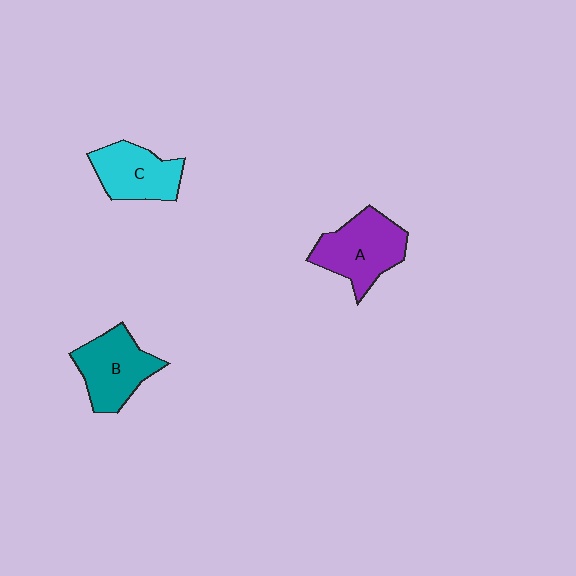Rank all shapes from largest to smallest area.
From largest to smallest: A (purple), B (teal), C (cyan).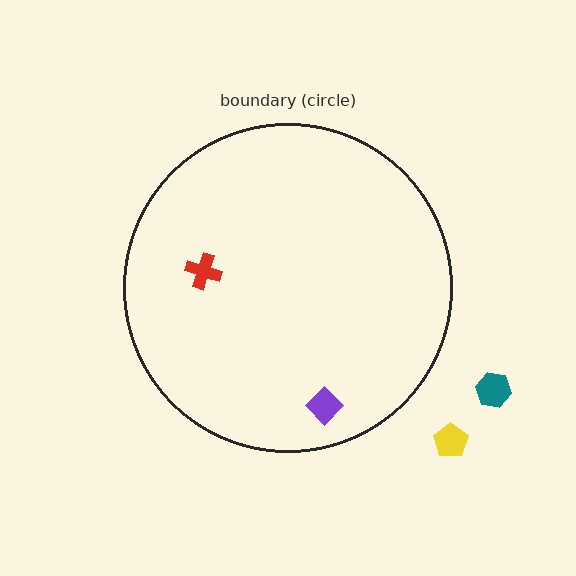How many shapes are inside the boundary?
2 inside, 2 outside.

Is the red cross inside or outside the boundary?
Inside.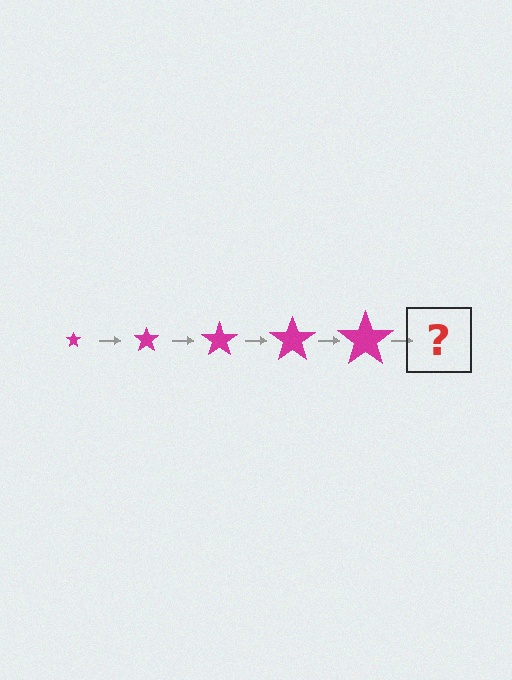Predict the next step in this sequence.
The next step is a magenta star, larger than the previous one.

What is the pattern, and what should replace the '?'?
The pattern is that the star gets progressively larger each step. The '?' should be a magenta star, larger than the previous one.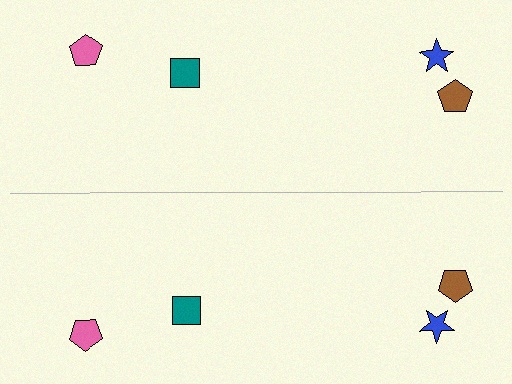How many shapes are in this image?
There are 8 shapes in this image.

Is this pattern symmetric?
Yes, this pattern has bilateral (reflection) symmetry.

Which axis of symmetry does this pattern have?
The pattern has a horizontal axis of symmetry running through the center of the image.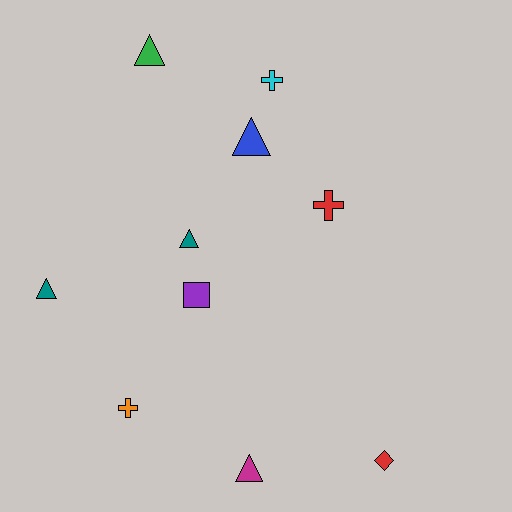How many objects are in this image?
There are 10 objects.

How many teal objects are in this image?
There are 2 teal objects.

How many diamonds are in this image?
There is 1 diamond.